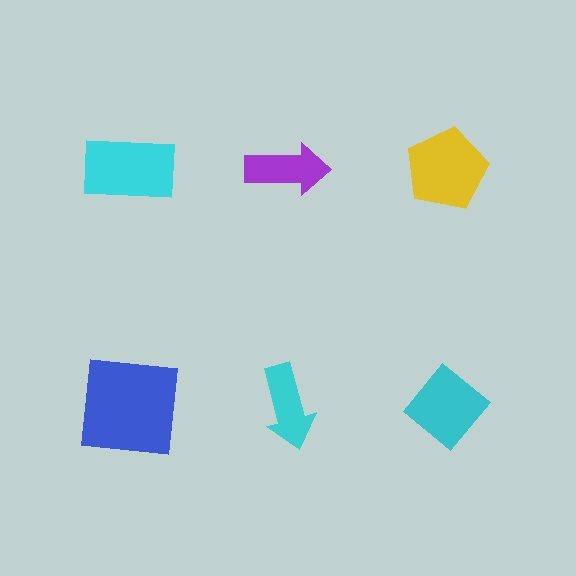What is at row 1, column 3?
A yellow pentagon.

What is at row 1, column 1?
A cyan rectangle.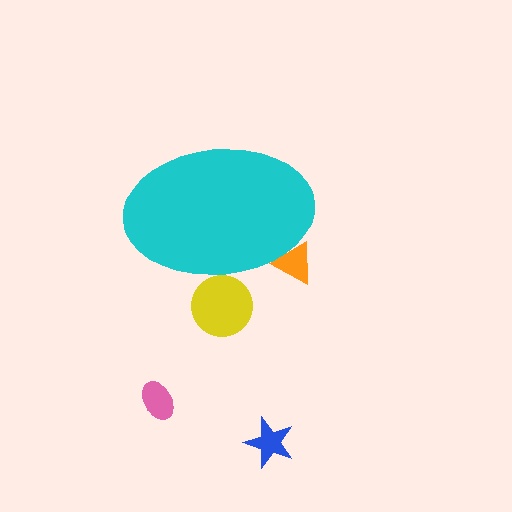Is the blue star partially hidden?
No, the blue star is fully visible.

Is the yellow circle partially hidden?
Yes, the yellow circle is partially hidden behind the cyan ellipse.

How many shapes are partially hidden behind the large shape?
2 shapes are partially hidden.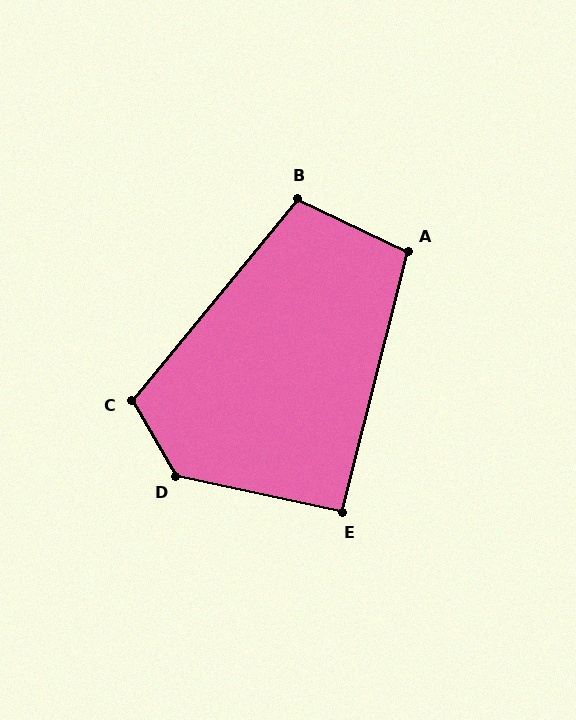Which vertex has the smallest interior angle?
E, at approximately 92 degrees.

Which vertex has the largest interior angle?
D, at approximately 132 degrees.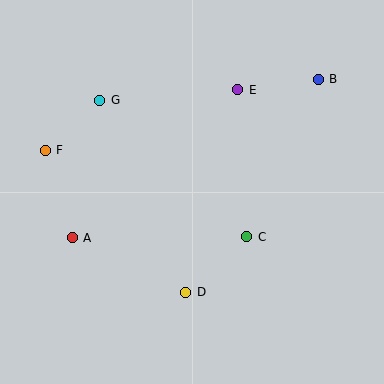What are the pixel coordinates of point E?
Point E is at (238, 90).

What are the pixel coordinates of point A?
Point A is at (72, 238).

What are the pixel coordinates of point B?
Point B is at (318, 79).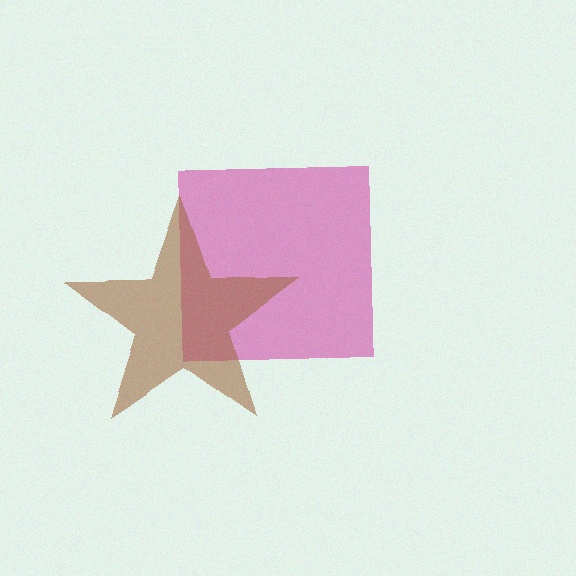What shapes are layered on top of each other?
The layered shapes are: a magenta square, a brown star.